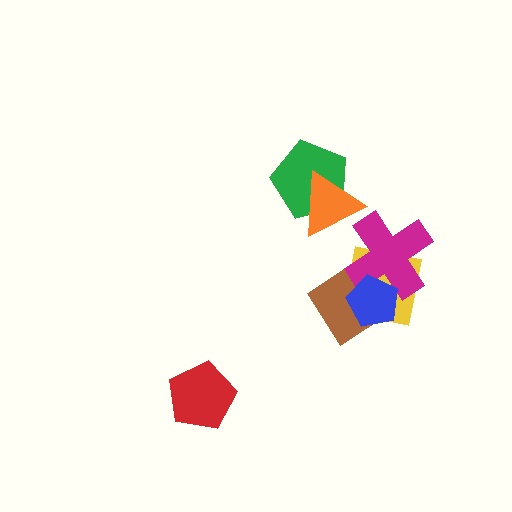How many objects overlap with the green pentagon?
1 object overlaps with the green pentagon.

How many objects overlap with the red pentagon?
0 objects overlap with the red pentagon.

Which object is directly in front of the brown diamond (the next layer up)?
The magenta cross is directly in front of the brown diamond.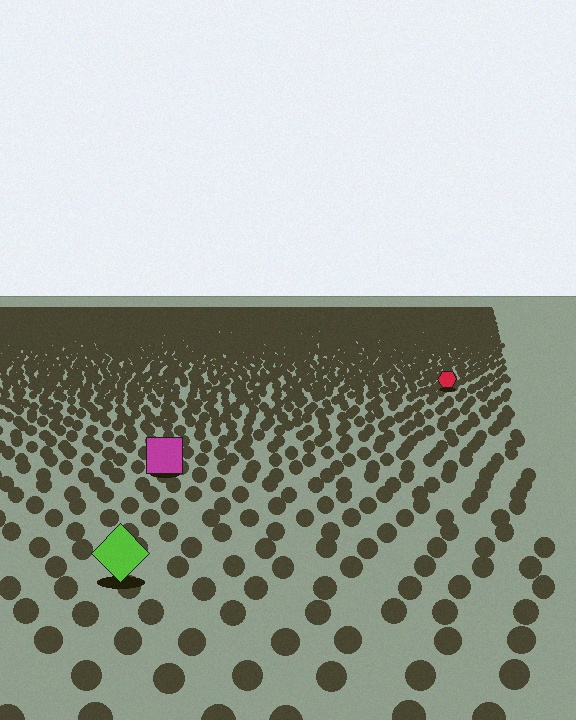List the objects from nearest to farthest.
From nearest to farthest: the lime diamond, the magenta square, the red hexagon.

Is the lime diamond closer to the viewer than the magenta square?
Yes. The lime diamond is closer — you can tell from the texture gradient: the ground texture is coarser near it.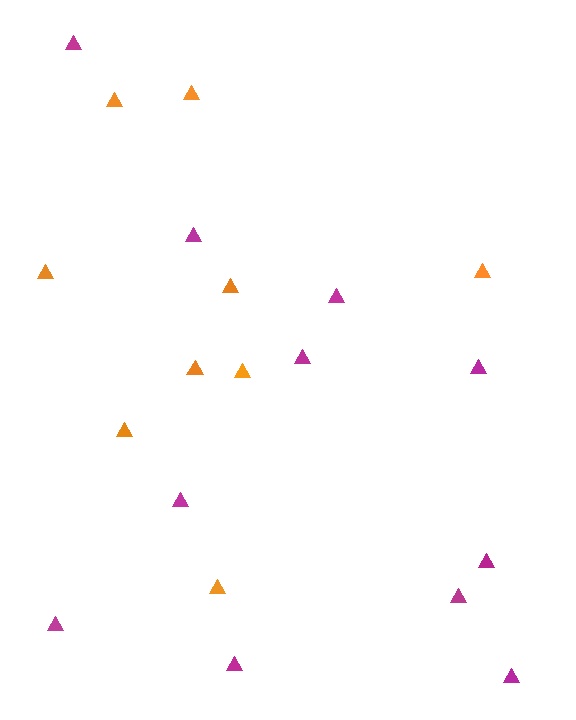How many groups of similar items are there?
There are 2 groups: one group of orange triangles (9) and one group of magenta triangles (11).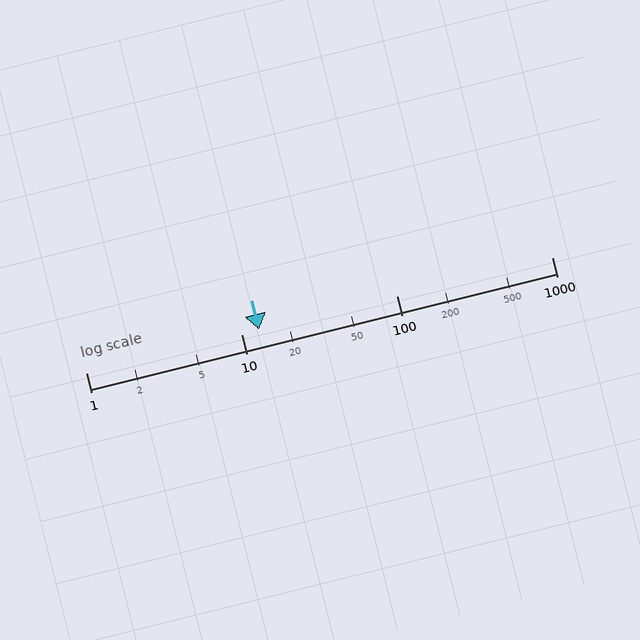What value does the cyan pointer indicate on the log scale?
The pointer indicates approximately 13.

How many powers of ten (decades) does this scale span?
The scale spans 3 decades, from 1 to 1000.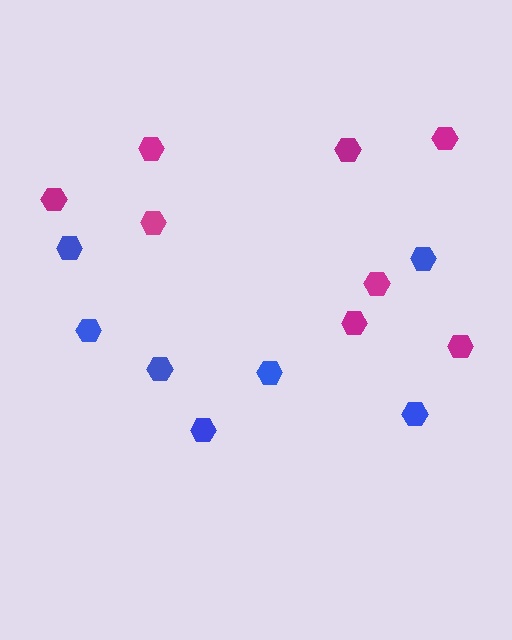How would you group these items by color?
There are 2 groups: one group of magenta hexagons (8) and one group of blue hexagons (7).